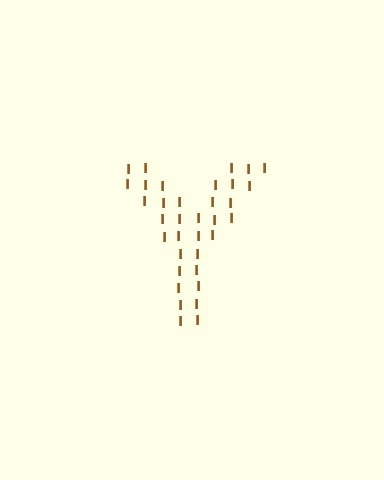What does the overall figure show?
The overall figure shows the letter Y.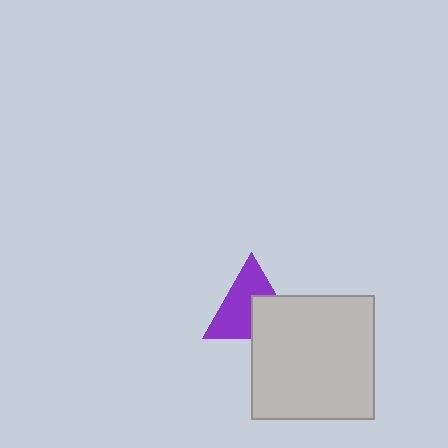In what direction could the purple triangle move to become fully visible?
The purple triangle could move toward the upper-left. That would shift it out from behind the light gray square entirely.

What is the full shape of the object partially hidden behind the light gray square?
The partially hidden object is a purple triangle.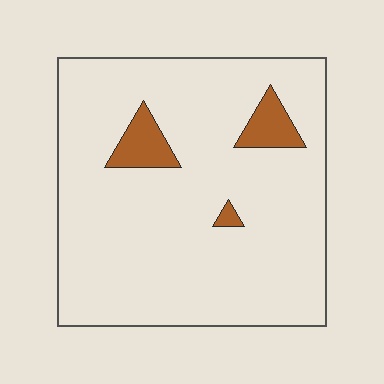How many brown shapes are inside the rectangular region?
3.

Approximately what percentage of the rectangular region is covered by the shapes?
Approximately 10%.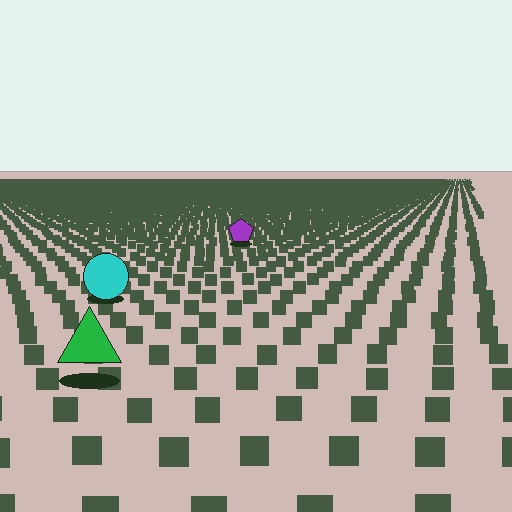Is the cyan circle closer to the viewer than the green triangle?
No. The green triangle is closer — you can tell from the texture gradient: the ground texture is coarser near it.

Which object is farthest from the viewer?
The purple pentagon is farthest from the viewer. It appears smaller and the ground texture around it is denser.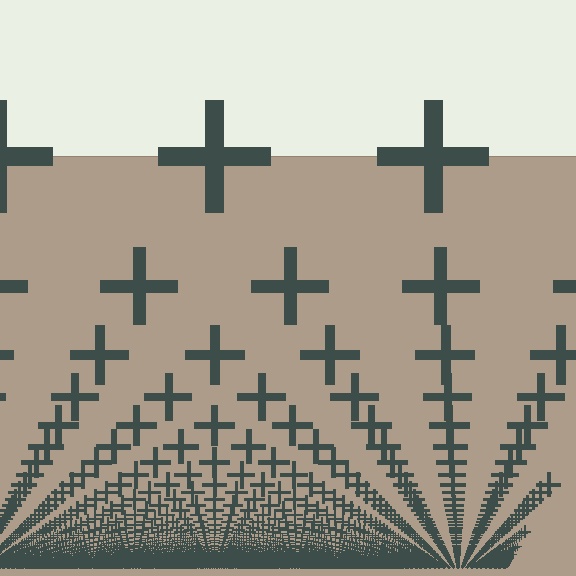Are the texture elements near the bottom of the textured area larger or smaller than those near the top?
Smaller. The gradient is inverted — elements near the bottom are smaller and denser.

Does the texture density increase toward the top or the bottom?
Density increases toward the bottom.